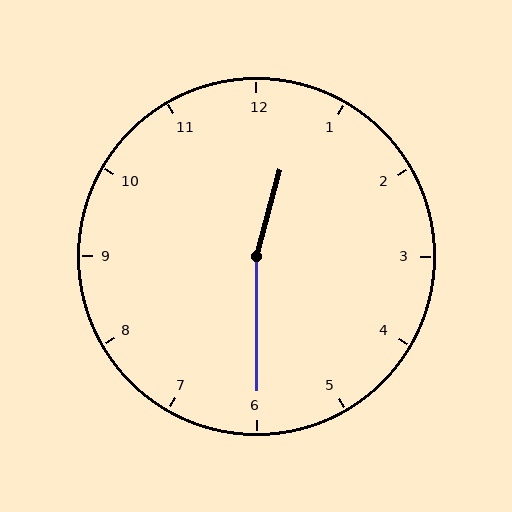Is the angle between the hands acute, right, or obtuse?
It is obtuse.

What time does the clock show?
12:30.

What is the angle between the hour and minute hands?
Approximately 165 degrees.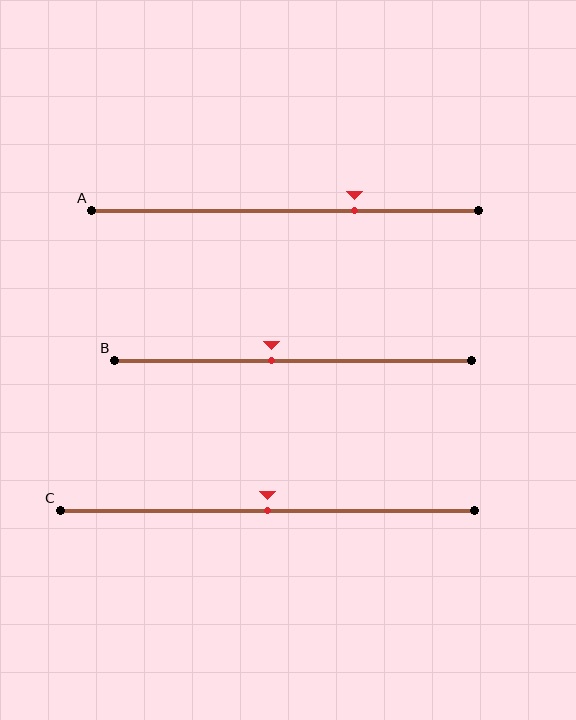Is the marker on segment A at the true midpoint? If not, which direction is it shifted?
No, the marker on segment A is shifted to the right by about 18% of the segment length.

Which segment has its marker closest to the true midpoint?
Segment C has its marker closest to the true midpoint.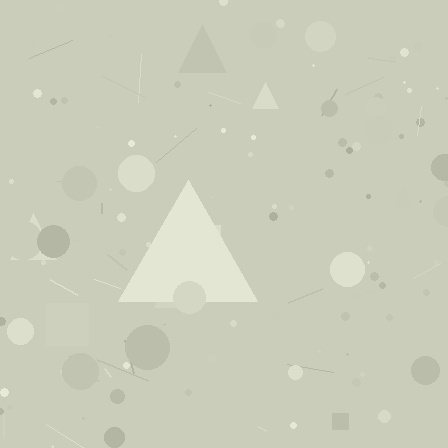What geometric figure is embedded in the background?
A triangle is embedded in the background.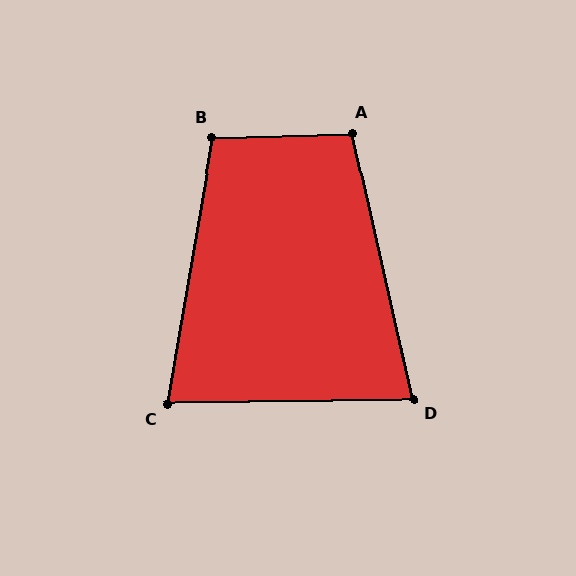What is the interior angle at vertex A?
Approximately 101 degrees (obtuse).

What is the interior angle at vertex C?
Approximately 79 degrees (acute).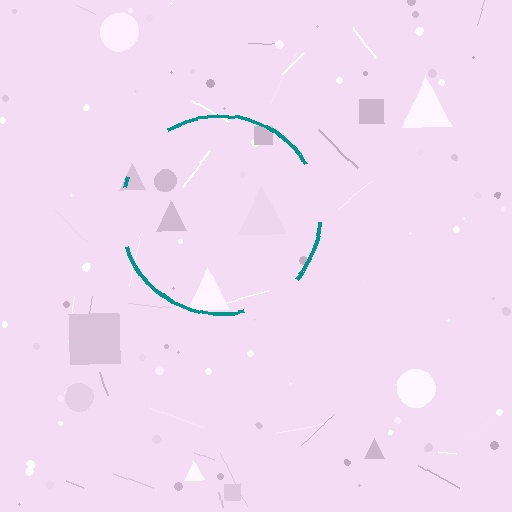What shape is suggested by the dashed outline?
The dashed outline suggests a circle.